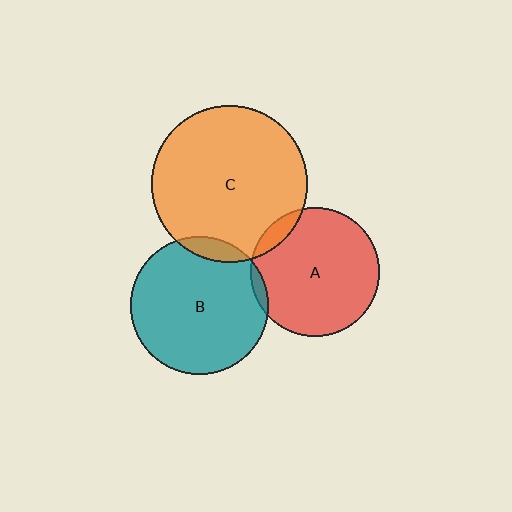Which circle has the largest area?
Circle C (orange).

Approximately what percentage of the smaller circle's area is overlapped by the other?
Approximately 5%.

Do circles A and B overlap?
Yes.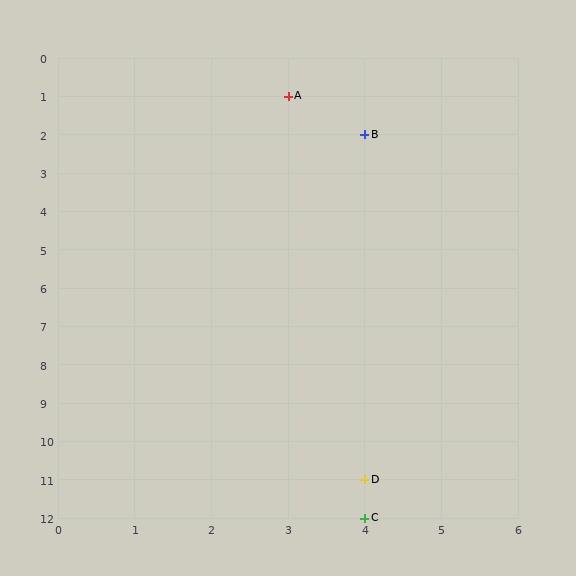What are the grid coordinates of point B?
Point B is at grid coordinates (4, 2).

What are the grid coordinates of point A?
Point A is at grid coordinates (3, 1).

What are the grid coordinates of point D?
Point D is at grid coordinates (4, 11).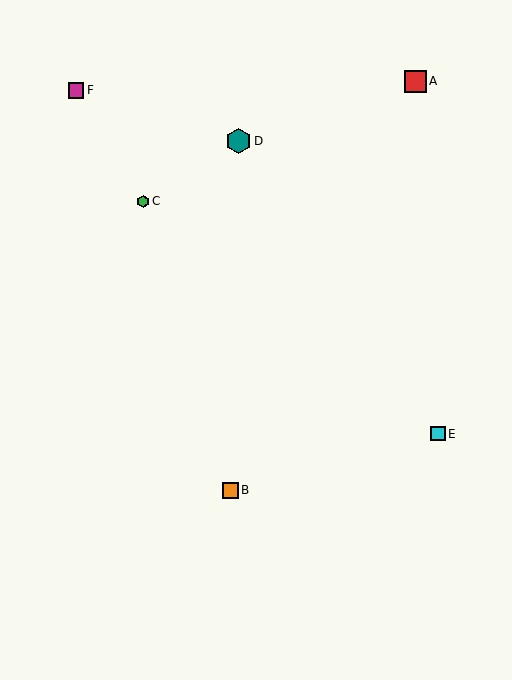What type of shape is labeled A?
Shape A is a red square.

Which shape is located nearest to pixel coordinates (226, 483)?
The orange square (labeled B) at (230, 490) is nearest to that location.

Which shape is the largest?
The teal hexagon (labeled D) is the largest.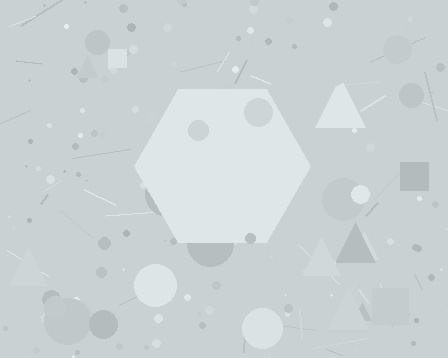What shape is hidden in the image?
A hexagon is hidden in the image.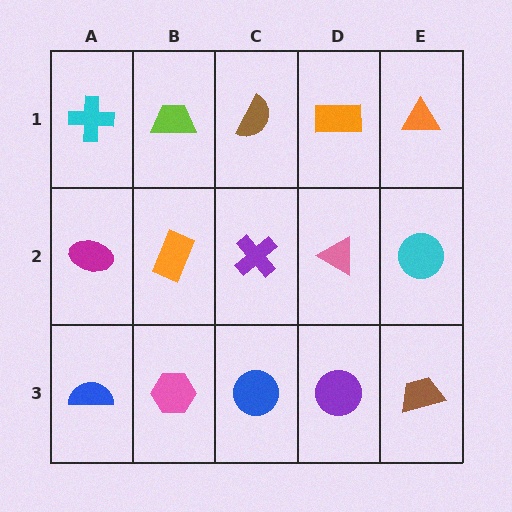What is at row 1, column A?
A cyan cross.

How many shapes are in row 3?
5 shapes.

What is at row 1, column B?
A lime trapezoid.